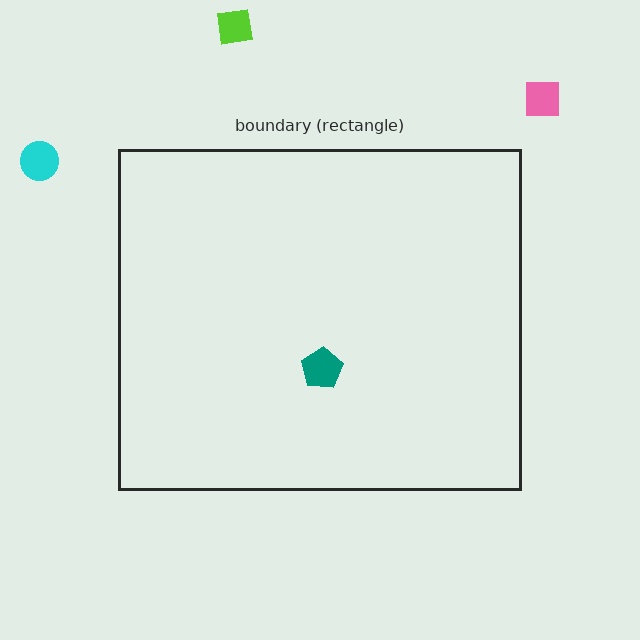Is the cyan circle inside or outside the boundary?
Outside.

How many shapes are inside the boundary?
1 inside, 3 outside.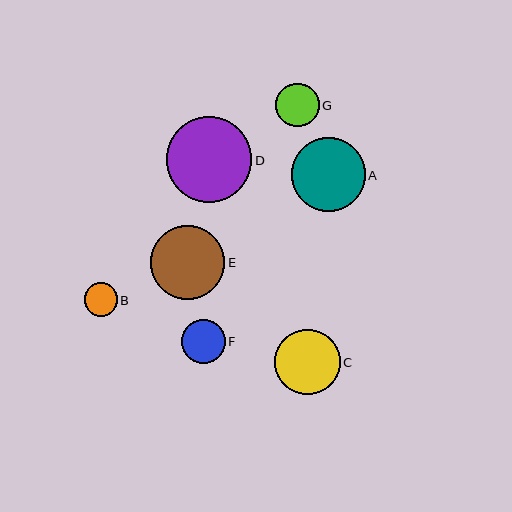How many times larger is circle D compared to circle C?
Circle D is approximately 1.3 times the size of circle C.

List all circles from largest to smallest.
From largest to smallest: D, A, E, C, F, G, B.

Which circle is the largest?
Circle D is the largest with a size of approximately 86 pixels.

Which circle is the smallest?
Circle B is the smallest with a size of approximately 33 pixels.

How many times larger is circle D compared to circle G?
Circle D is approximately 2.0 times the size of circle G.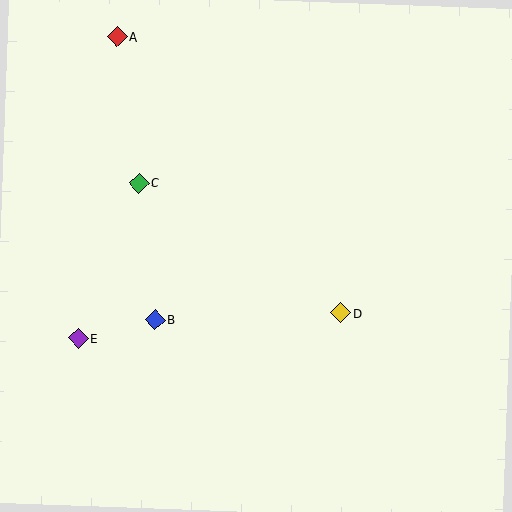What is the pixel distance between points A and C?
The distance between A and C is 148 pixels.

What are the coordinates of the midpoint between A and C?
The midpoint between A and C is at (128, 110).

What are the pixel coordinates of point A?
Point A is at (117, 37).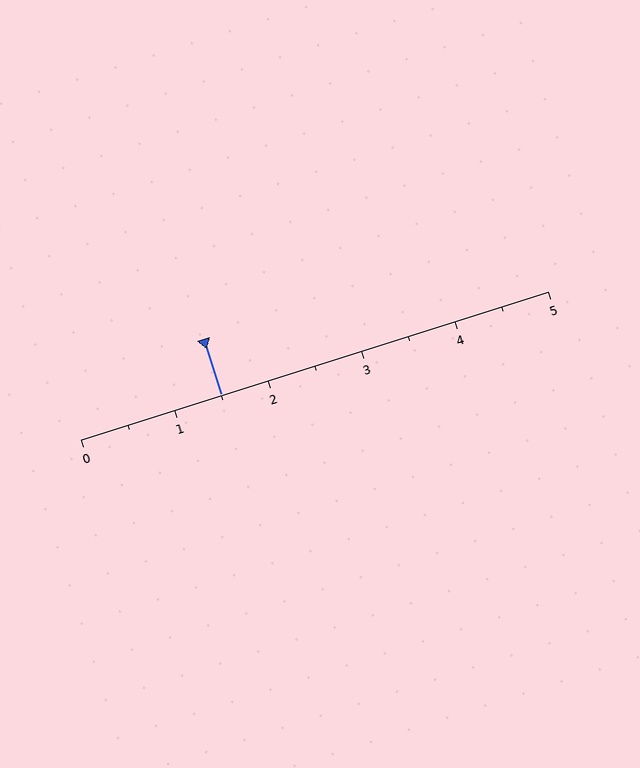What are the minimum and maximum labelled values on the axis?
The axis runs from 0 to 5.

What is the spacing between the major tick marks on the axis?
The major ticks are spaced 1 apart.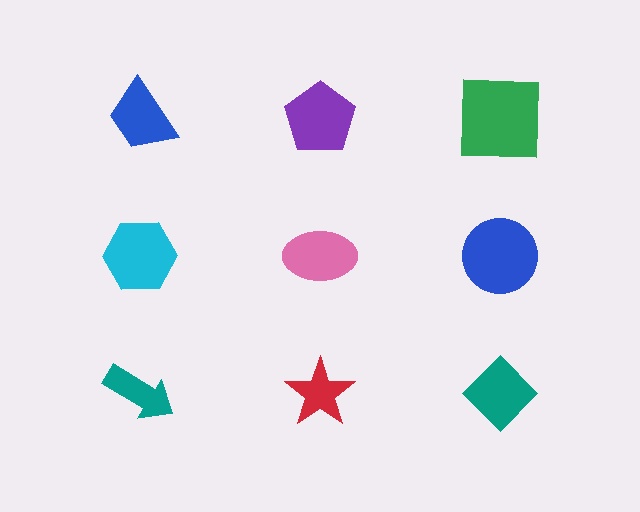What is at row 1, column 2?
A purple pentagon.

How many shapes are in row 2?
3 shapes.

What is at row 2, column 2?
A pink ellipse.